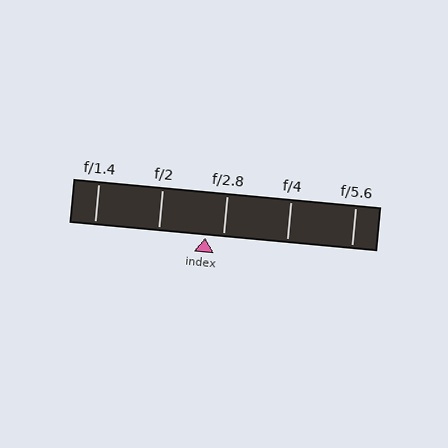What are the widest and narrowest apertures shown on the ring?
The widest aperture shown is f/1.4 and the narrowest is f/5.6.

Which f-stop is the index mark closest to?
The index mark is closest to f/2.8.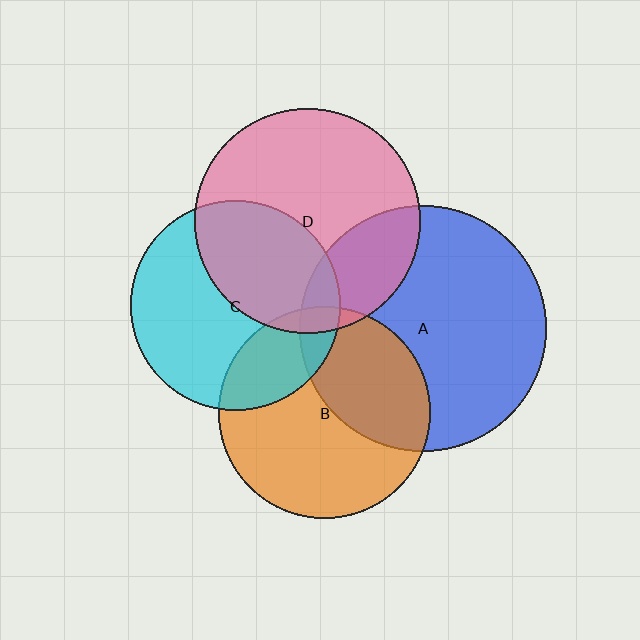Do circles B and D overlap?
Yes.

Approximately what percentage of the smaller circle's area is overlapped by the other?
Approximately 5%.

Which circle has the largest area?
Circle A (blue).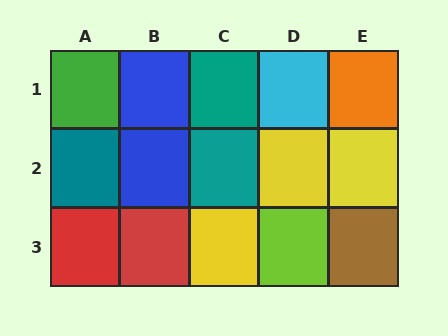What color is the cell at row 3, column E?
Brown.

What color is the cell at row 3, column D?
Lime.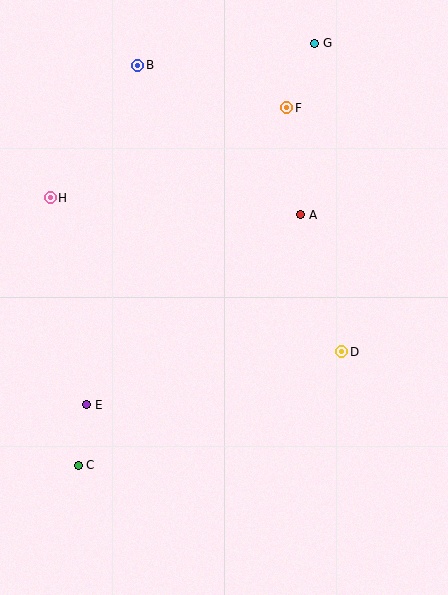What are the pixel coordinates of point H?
Point H is at (50, 198).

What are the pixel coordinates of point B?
Point B is at (138, 65).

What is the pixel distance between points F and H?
The distance between F and H is 253 pixels.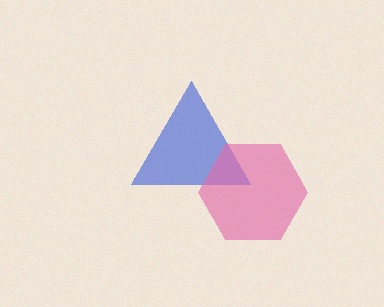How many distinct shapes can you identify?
There are 2 distinct shapes: a blue triangle, a pink hexagon.